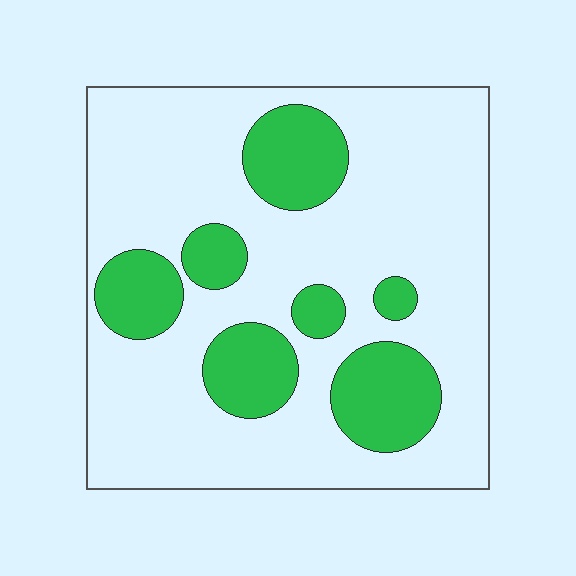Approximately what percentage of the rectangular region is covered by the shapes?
Approximately 25%.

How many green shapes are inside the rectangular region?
7.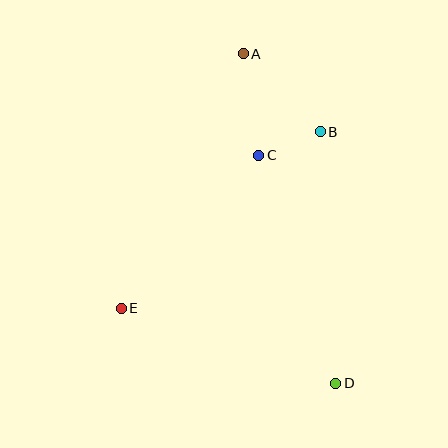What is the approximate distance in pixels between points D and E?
The distance between D and E is approximately 227 pixels.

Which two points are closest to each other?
Points B and C are closest to each other.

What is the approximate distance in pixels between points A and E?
The distance between A and E is approximately 282 pixels.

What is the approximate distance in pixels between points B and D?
The distance between B and D is approximately 252 pixels.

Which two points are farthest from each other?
Points A and D are farthest from each other.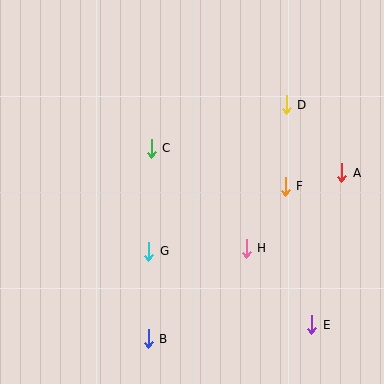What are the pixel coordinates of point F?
Point F is at (285, 186).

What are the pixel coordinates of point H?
Point H is at (246, 248).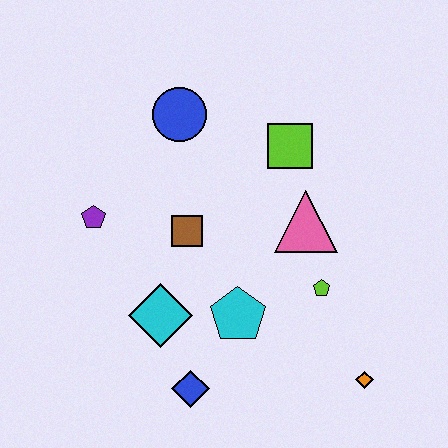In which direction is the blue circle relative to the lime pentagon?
The blue circle is above the lime pentagon.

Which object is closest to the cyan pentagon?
The cyan diamond is closest to the cyan pentagon.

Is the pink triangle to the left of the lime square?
No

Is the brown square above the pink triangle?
No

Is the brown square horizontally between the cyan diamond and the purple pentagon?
No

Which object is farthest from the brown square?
The orange diamond is farthest from the brown square.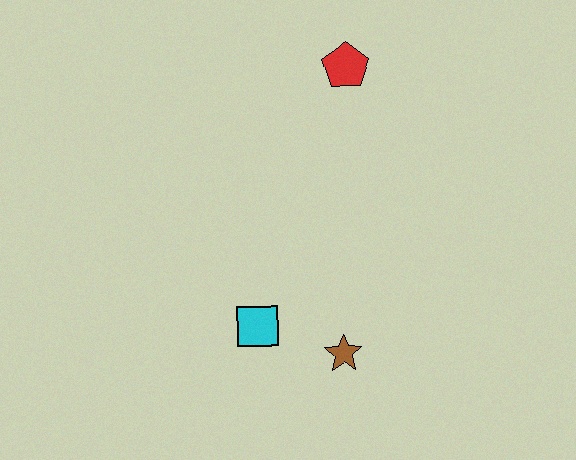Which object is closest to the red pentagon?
The cyan square is closest to the red pentagon.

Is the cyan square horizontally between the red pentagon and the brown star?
No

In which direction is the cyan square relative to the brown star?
The cyan square is to the left of the brown star.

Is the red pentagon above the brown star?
Yes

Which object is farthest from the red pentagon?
The brown star is farthest from the red pentagon.